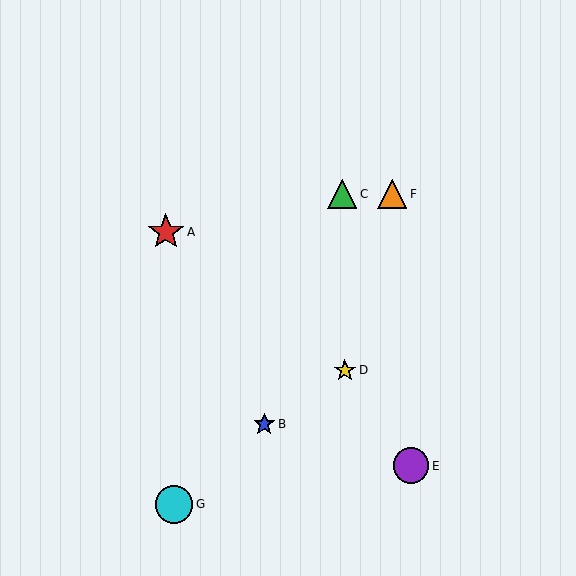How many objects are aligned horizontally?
2 objects (C, F) are aligned horizontally.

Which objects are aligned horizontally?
Objects C, F are aligned horizontally.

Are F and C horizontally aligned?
Yes, both are at y≈194.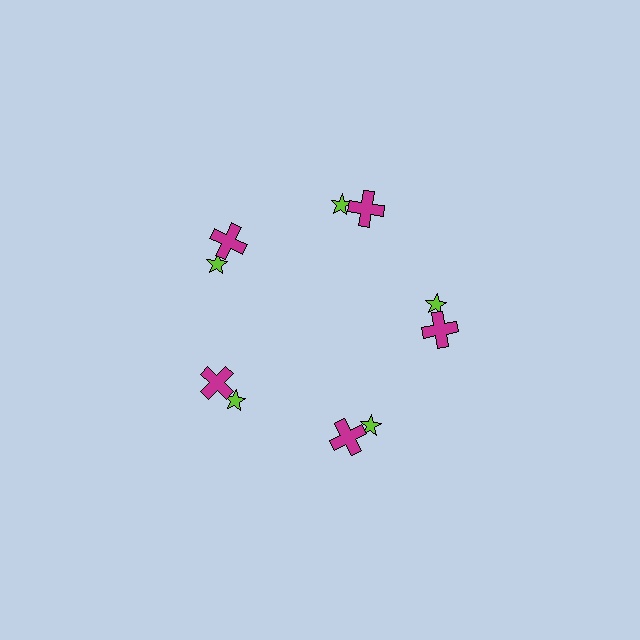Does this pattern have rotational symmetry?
Yes, this pattern has 5-fold rotational symmetry. It looks the same after rotating 72 degrees around the center.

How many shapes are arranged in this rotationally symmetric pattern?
There are 10 shapes, arranged in 5 groups of 2.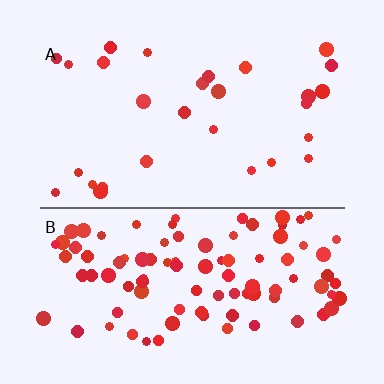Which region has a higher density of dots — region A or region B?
B (the bottom).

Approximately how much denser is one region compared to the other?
Approximately 3.5× — region B over region A.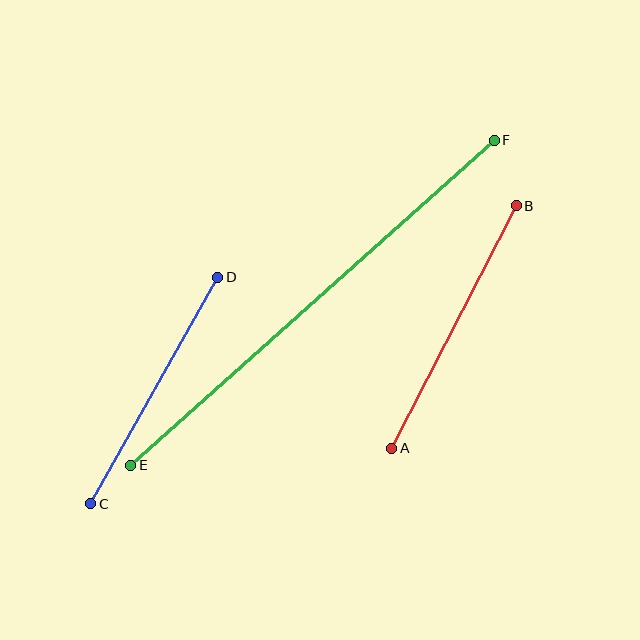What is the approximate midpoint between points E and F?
The midpoint is at approximately (312, 303) pixels.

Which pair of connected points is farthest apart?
Points E and F are farthest apart.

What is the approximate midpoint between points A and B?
The midpoint is at approximately (454, 327) pixels.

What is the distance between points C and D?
The distance is approximately 259 pixels.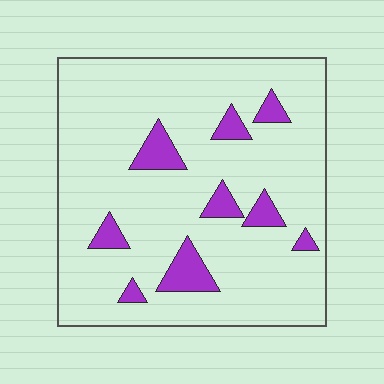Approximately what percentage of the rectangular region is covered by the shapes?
Approximately 10%.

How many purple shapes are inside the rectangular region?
9.